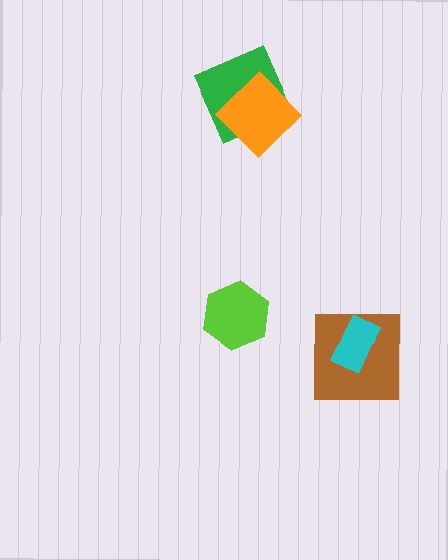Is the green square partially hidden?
Yes, it is partially covered by another shape.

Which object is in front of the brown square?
The cyan rectangle is in front of the brown square.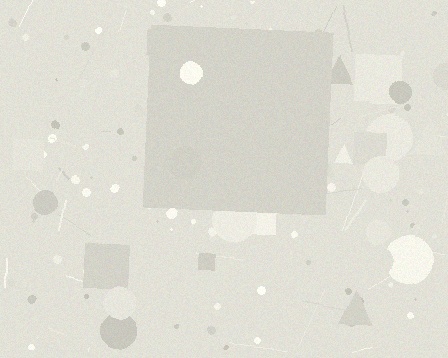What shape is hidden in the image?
A square is hidden in the image.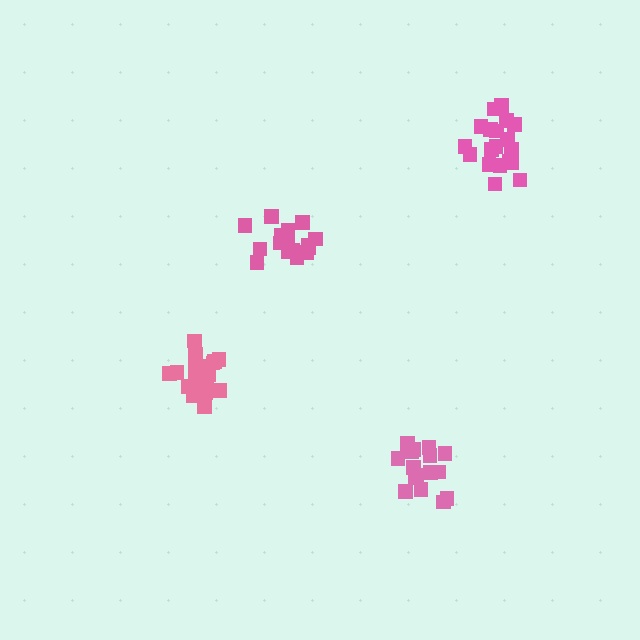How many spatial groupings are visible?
There are 4 spatial groupings.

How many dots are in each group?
Group 1: 16 dots, Group 2: 19 dots, Group 3: 20 dots, Group 4: 17 dots (72 total).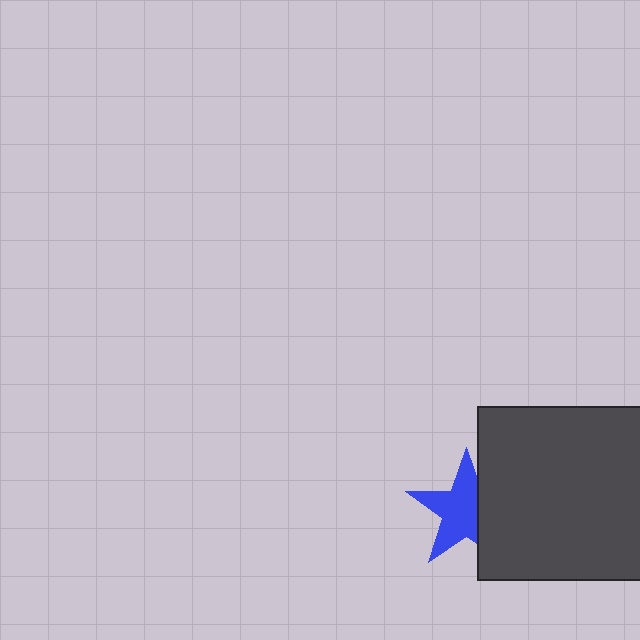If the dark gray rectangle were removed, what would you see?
You would see the complete blue star.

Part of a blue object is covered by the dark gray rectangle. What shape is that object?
It is a star.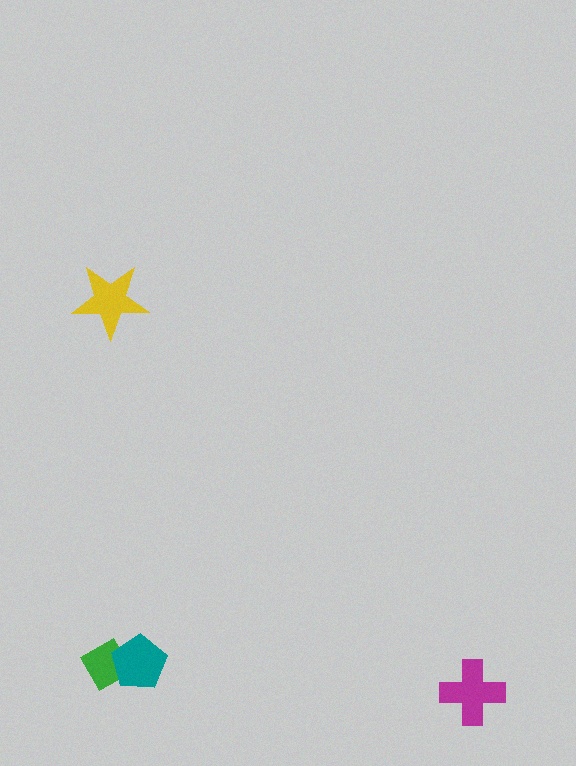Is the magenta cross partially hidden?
No, no other shape covers it.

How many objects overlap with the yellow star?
0 objects overlap with the yellow star.